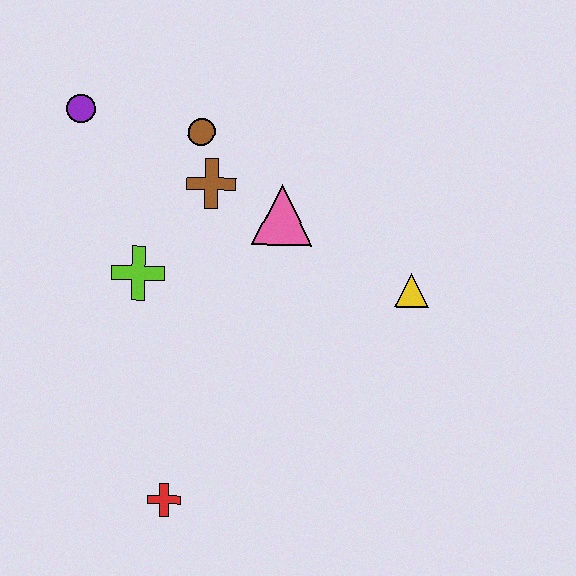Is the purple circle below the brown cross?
No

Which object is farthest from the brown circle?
The red cross is farthest from the brown circle.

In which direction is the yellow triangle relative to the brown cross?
The yellow triangle is to the right of the brown cross.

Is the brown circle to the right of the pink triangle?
No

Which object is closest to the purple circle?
The brown circle is closest to the purple circle.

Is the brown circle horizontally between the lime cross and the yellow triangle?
Yes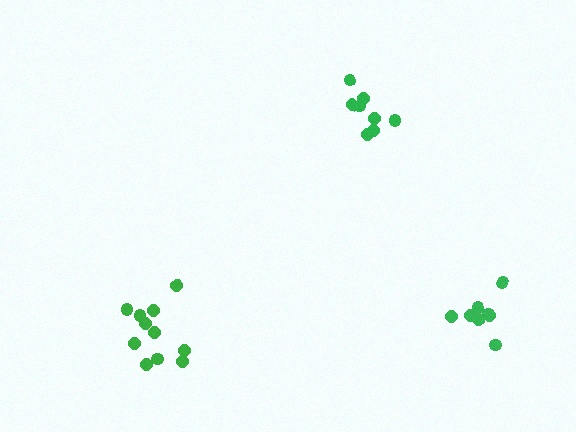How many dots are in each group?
Group 1: 8 dots, Group 2: 8 dots, Group 3: 11 dots (27 total).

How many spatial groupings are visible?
There are 3 spatial groupings.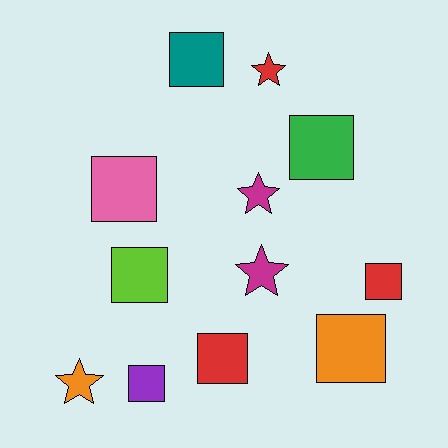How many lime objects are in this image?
There is 1 lime object.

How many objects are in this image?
There are 12 objects.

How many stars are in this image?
There are 4 stars.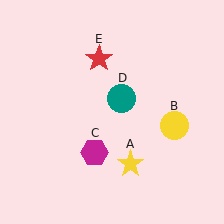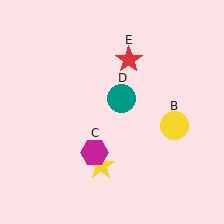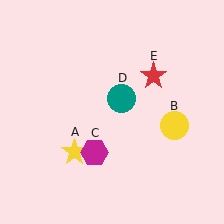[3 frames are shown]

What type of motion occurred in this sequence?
The yellow star (object A), red star (object E) rotated clockwise around the center of the scene.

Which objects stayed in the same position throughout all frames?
Yellow circle (object B) and magenta hexagon (object C) and teal circle (object D) remained stationary.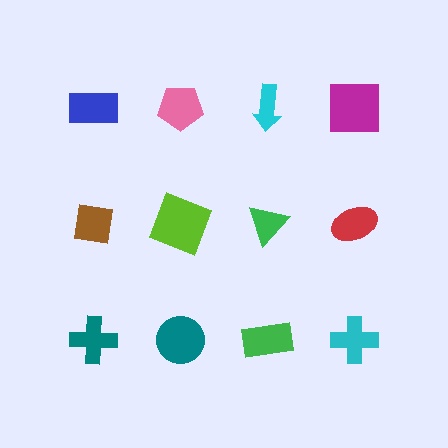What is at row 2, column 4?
A red ellipse.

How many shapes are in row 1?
4 shapes.